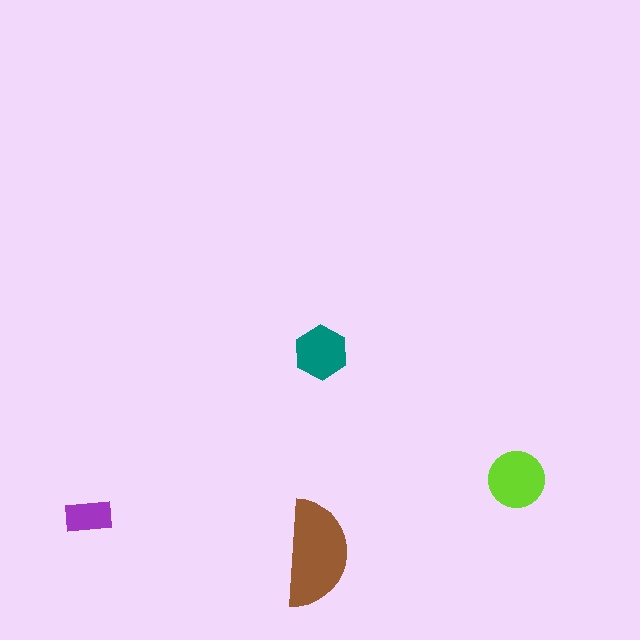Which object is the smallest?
The purple rectangle.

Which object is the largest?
The brown semicircle.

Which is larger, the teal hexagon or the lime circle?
The lime circle.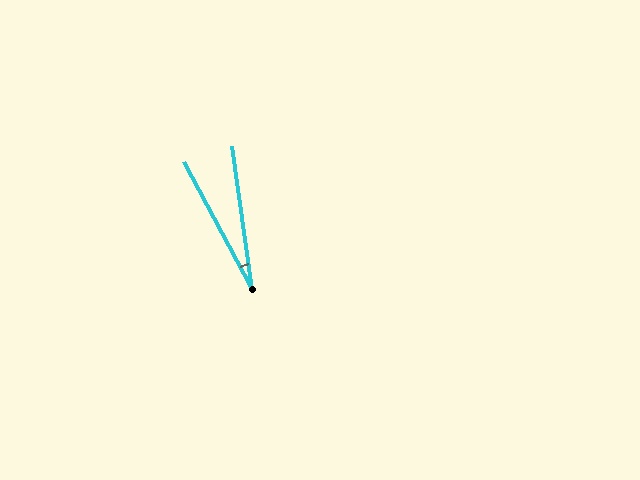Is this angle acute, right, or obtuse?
It is acute.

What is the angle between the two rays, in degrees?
Approximately 20 degrees.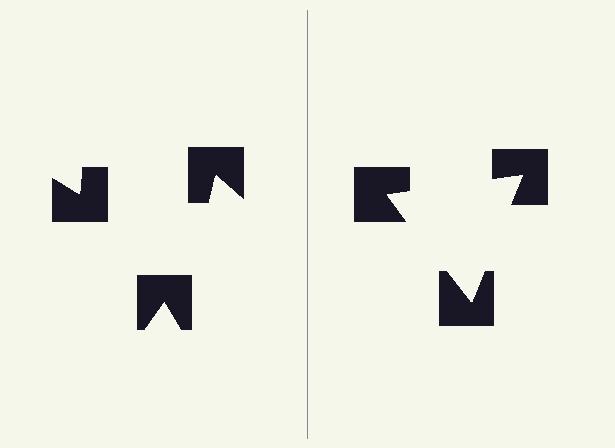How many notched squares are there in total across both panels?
6 — 3 on each side.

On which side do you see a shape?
An illusory triangle appears on the right side. On the left side the wedge cuts are rotated, so no coherent shape forms.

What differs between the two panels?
The notched squares are positioned identically on both sides; only the wedge orientations differ. On the right they align to a triangle; on the left they are misaligned.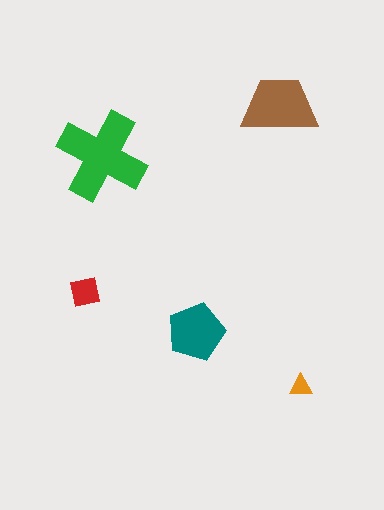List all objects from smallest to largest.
The orange triangle, the red square, the teal pentagon, the brown trapezoid, the green cross.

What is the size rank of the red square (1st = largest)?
4th.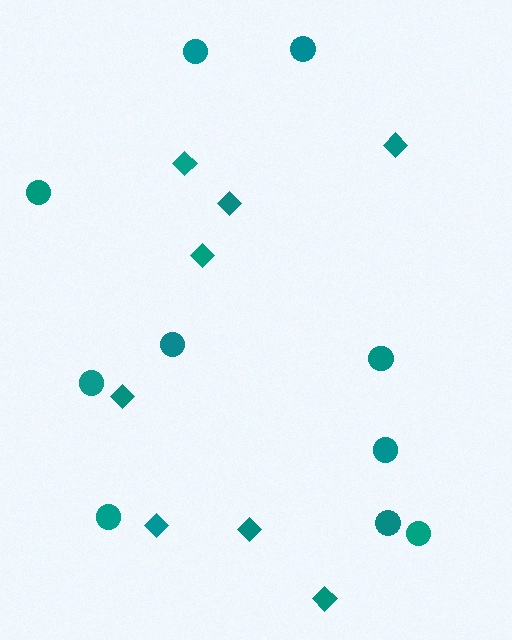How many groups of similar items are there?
There are 2 groups: one group of circles (10) and one group of diamonds (8).